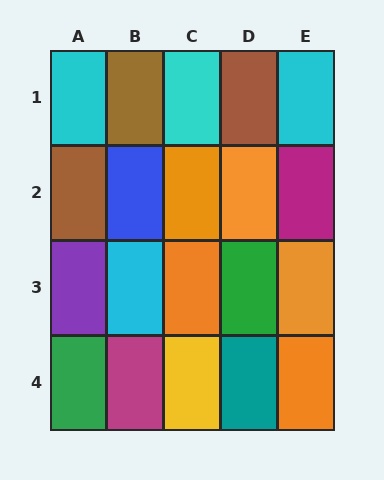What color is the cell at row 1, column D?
Brown.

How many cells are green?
2 cells are green.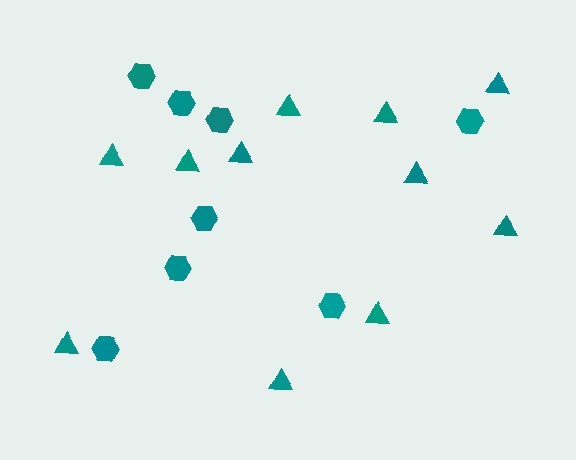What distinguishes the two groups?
There are 2 groups: one group of triangles (11) and one group of hexagons (8).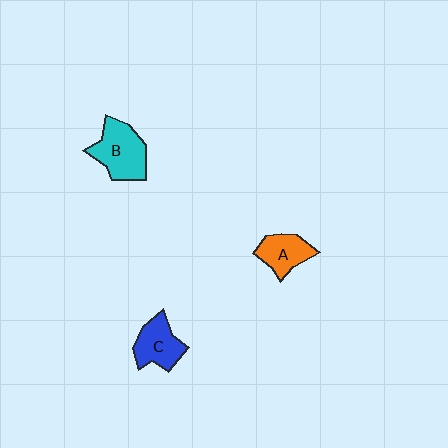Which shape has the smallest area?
Shape A (orange).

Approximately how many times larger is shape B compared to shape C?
Approximately 1.3 times.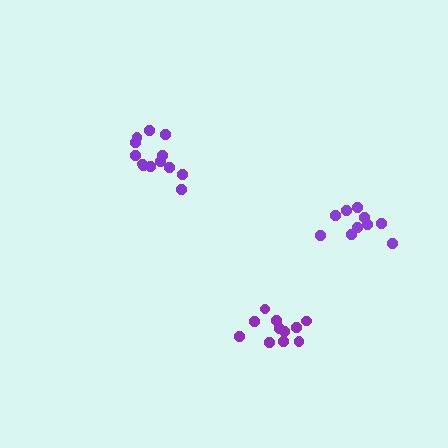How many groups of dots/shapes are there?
There are 3 groups.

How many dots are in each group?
Group 1: 11 dots, Group 2: 13 dots, Group 3: 10 dots (34 total).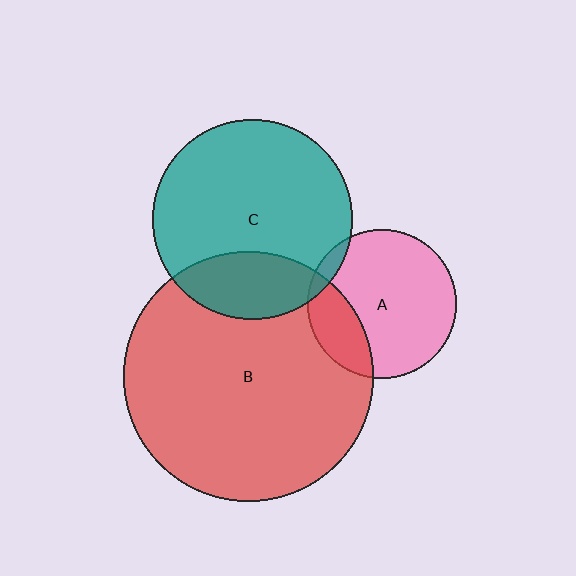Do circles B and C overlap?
Yes.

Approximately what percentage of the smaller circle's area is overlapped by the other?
Approximately 25%.